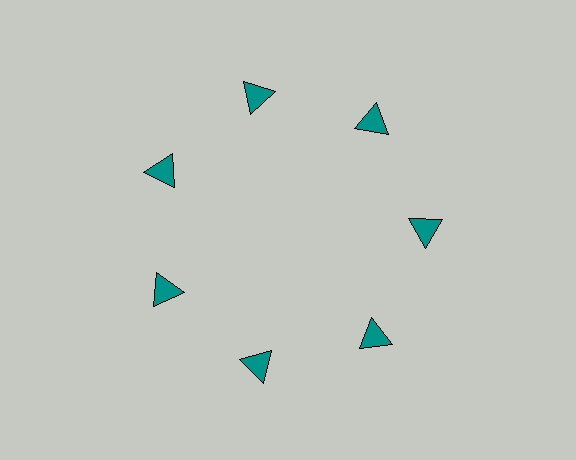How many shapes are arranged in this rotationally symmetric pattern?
There are 7 shapes, arranged in 7 groups of 1.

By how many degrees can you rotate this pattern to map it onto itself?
The pattern maps onto itself every 51 degrees of rotation.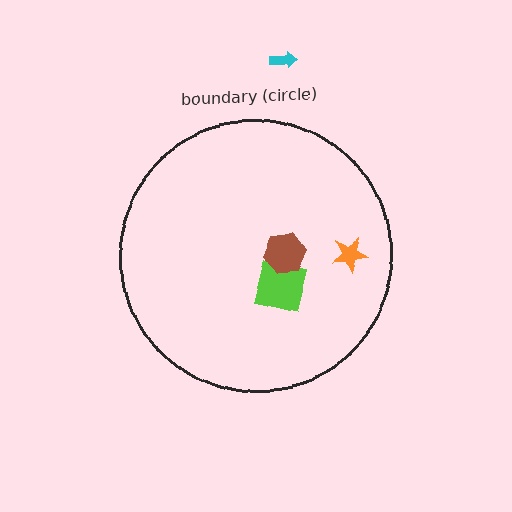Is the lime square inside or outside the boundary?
Inside.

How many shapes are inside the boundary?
3 inside, 1 outside.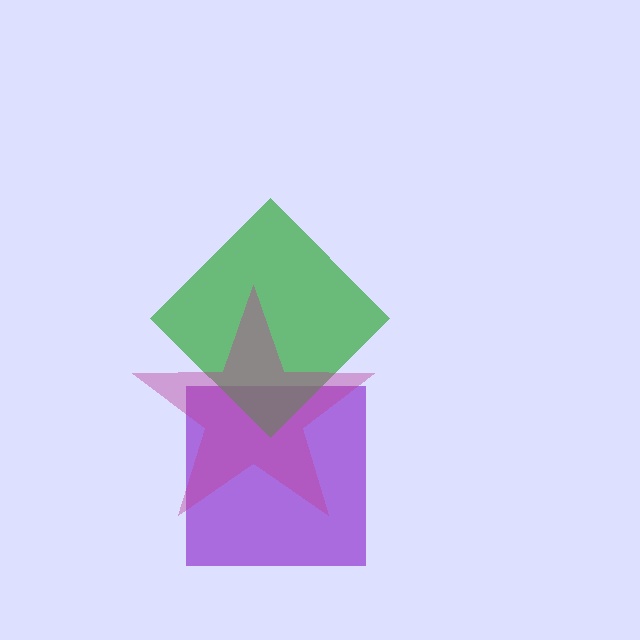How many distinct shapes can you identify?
There are 3 distinct shapes: a purple square, a green diamond, a magenta star.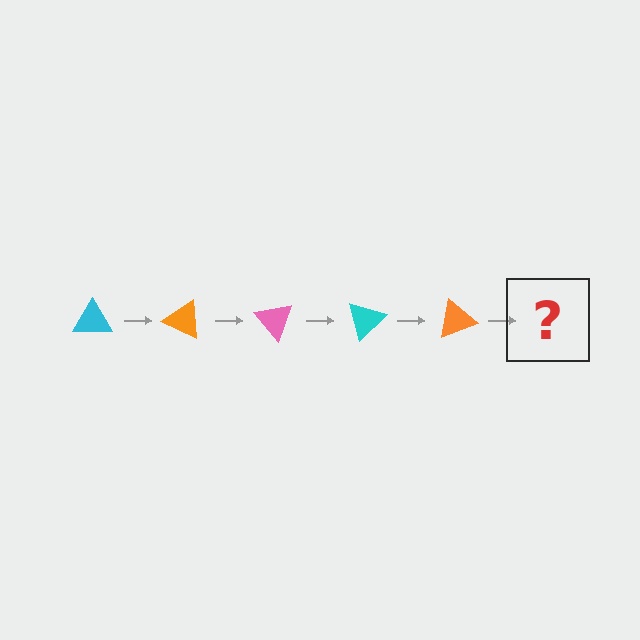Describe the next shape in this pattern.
It should be a pink triangle, rotated 125 degrees from the start.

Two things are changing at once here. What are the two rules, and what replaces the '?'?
The two rules are that it rotates 25 degrees each step and the color cycles through cyan, orange, and pink. The '?' should be a pink triangle, rotated 125 degrees from the start.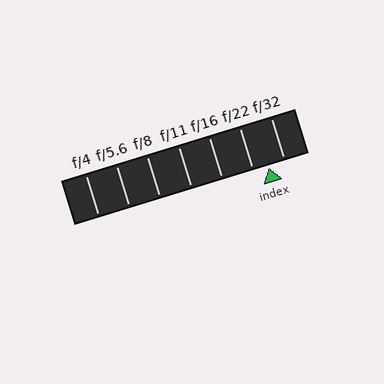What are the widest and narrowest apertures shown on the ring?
The widest aperture shown is f/4 and the narrowest is f/32.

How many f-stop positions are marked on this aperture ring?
There are 7 f-stop positions marked.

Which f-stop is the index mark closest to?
The index mark is closest to f/22.